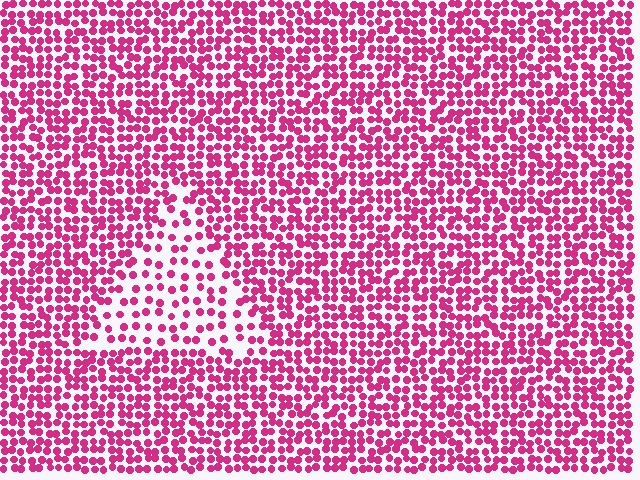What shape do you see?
I see a triangle.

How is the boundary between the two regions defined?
The boundary is defined by a change in element density (approximately 2.1x ratio). All elements are the same color, size, and shape.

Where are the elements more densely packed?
The elements are more densely packed outside the triangle boundary.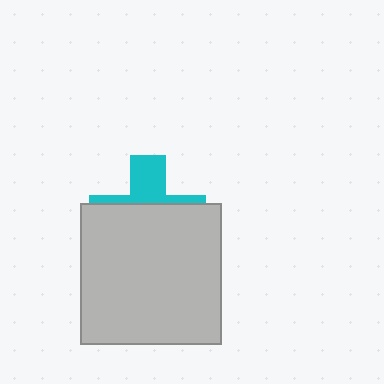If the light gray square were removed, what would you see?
You would see the complete cyan cross.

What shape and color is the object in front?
The object in front is a light gray square.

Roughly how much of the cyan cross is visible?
A small part of it is visible (roughly 34%).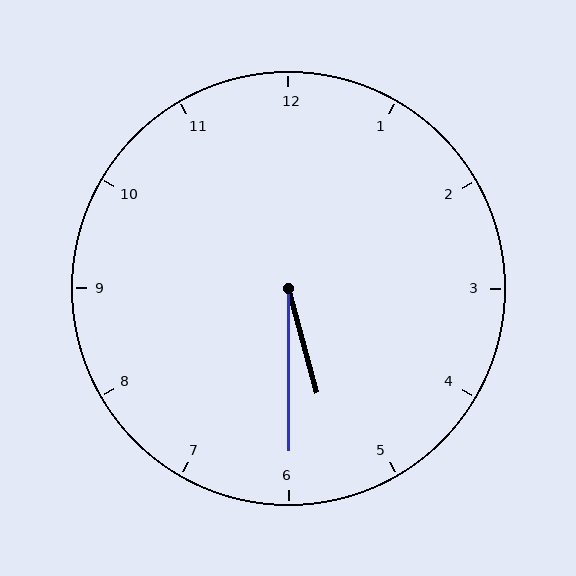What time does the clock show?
5:30.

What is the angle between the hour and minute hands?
Approximately 15 degrees.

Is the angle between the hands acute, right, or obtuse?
It is acute.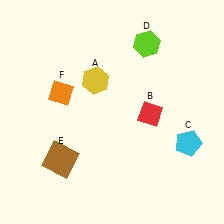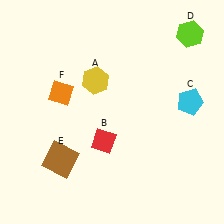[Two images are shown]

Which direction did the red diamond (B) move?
The red diamond (B) moved left.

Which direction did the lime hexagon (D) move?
The lime hexagon (D) moved right.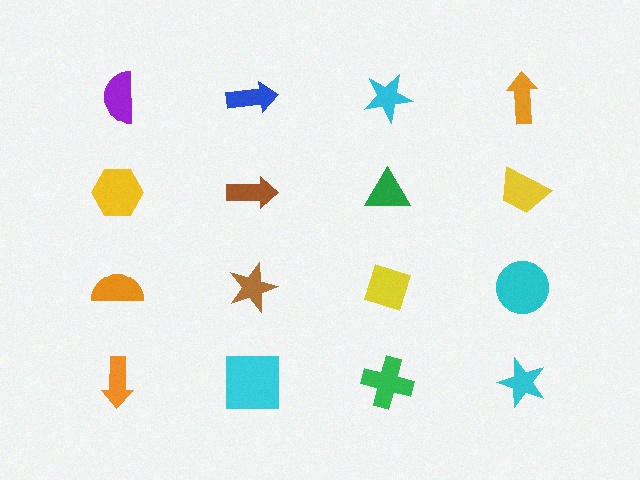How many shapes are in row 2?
4 shapes.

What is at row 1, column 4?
An orange arrow.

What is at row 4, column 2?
A cyan square.